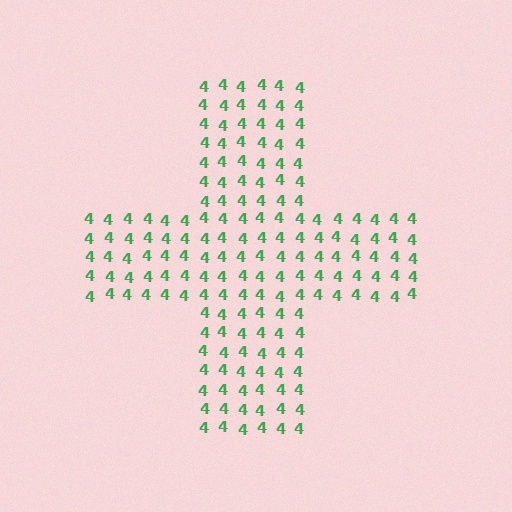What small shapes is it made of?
It is made of small digit 4's.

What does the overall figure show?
The overall figure shows a cross.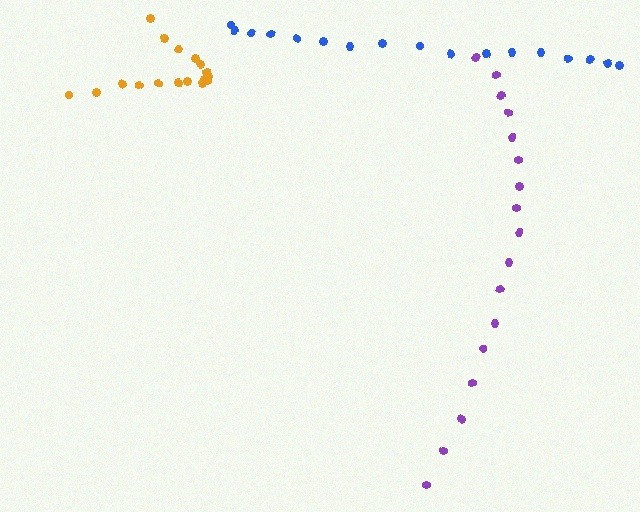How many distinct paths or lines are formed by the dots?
There are 3 distinct paths.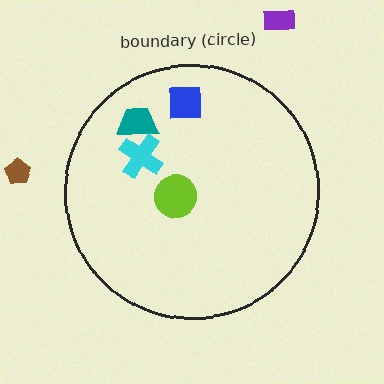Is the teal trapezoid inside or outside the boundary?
Inside.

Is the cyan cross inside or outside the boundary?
Inside.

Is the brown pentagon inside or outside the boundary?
Outside.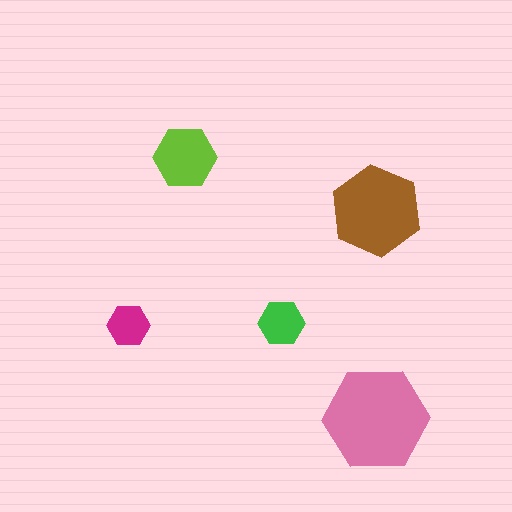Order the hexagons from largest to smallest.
the pink one, the brown one, the lime one, the green one, the magenta one.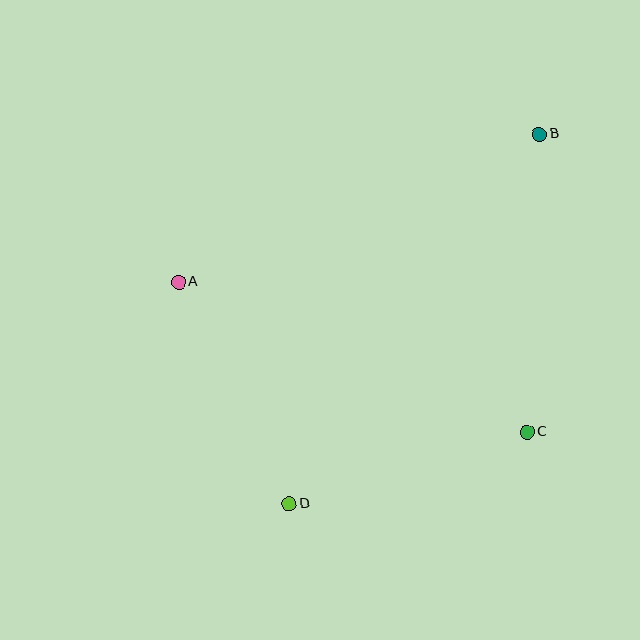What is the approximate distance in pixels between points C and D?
The distance between C and D is approximately 248 pixels.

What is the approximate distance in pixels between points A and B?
The distance between A and B is approximately 390 pixels.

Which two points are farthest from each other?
Points B and D are farthest from each other.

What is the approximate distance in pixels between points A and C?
The distance between A and C is approximately 379 pixels.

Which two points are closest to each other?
Points A and D are closest to each other.